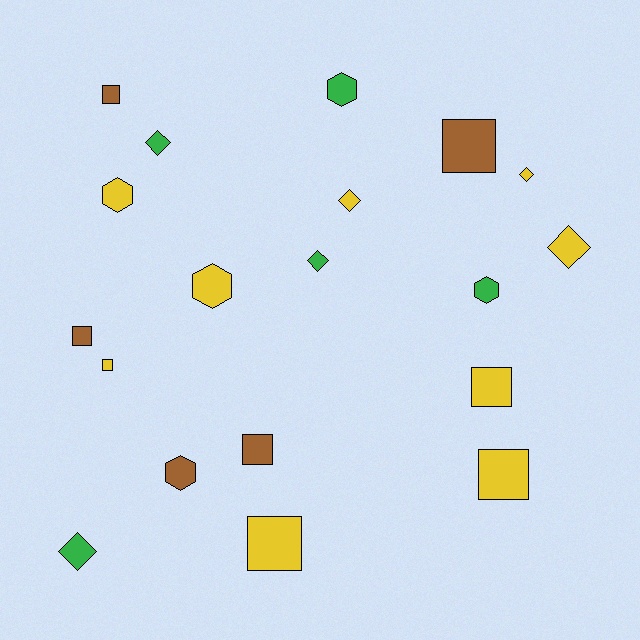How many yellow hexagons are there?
There are 2 yellow hexagons.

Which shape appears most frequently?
Square, with 8 objects.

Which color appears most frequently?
Yellow, with 9 objects.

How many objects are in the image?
There are 19 objects.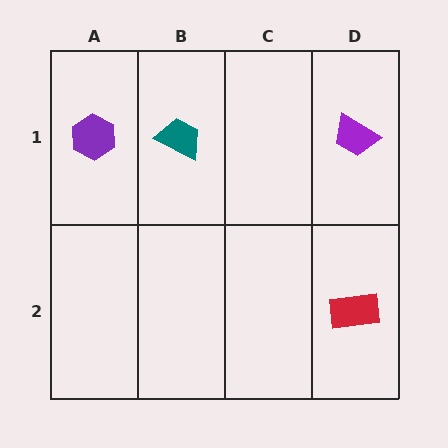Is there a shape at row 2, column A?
No, that cell is empty.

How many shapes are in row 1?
3 shapes.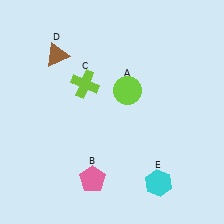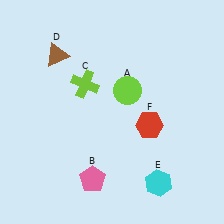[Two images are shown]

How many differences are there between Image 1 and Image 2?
There is 1 difference between the two images.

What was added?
A red hexagon (F) was added in Image 2.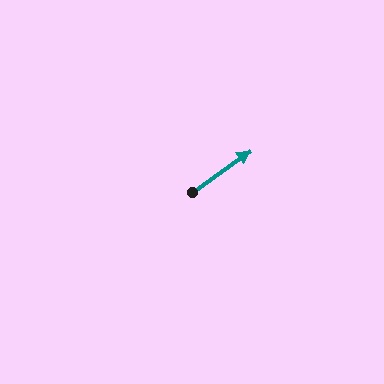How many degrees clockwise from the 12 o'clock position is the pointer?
Approximately 55 degrees.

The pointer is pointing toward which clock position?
Roughly 2 o'clock.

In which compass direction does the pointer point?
Northeast.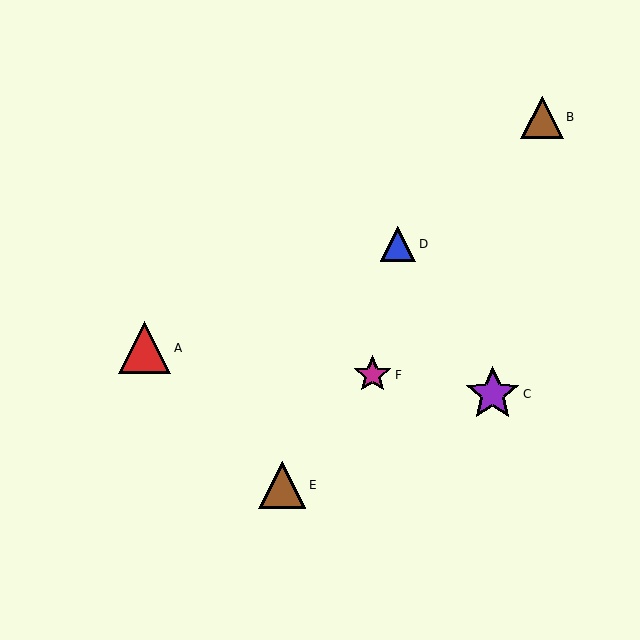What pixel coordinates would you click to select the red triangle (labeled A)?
Click at (145, 348) to select the red triangle A.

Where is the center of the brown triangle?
The center of the brown triangle is at (282, 485).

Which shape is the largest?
The purple star (labeled C) is the largest.